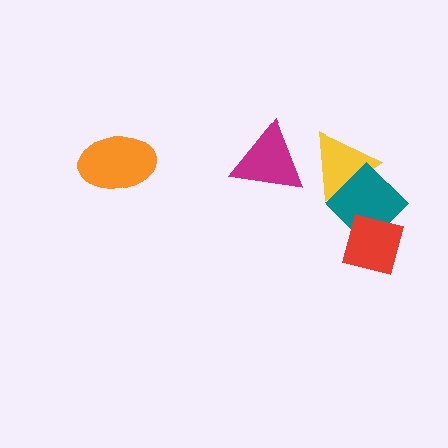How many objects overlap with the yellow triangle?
2 objects overlap with the yellow triangle.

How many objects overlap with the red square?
1 object overlaps with the red square.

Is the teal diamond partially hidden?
Yes, it is partially covered by another shape.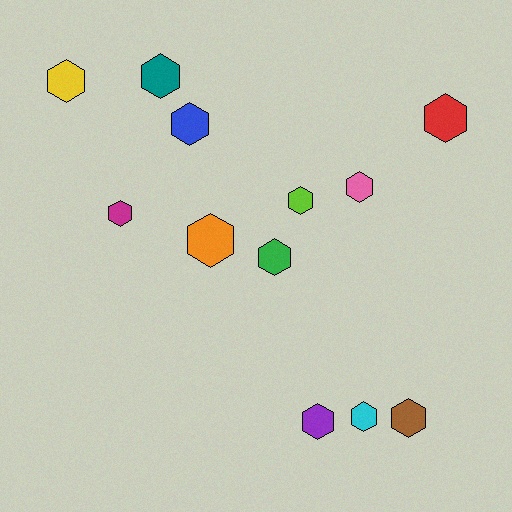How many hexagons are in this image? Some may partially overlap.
There are 12 hexagons.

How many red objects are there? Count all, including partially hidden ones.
There is 1 red object.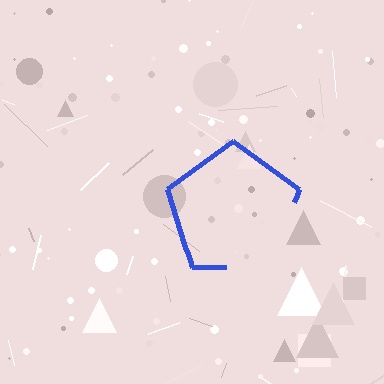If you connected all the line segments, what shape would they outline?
They would outline a pentagon.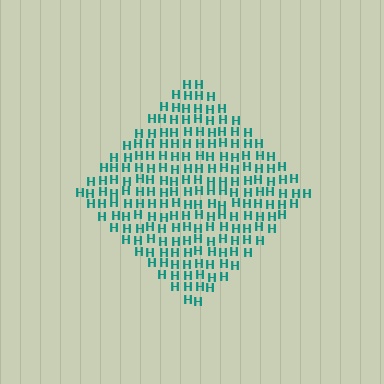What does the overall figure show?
The overall figure shows a diamond.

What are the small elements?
The small elements are letter H's.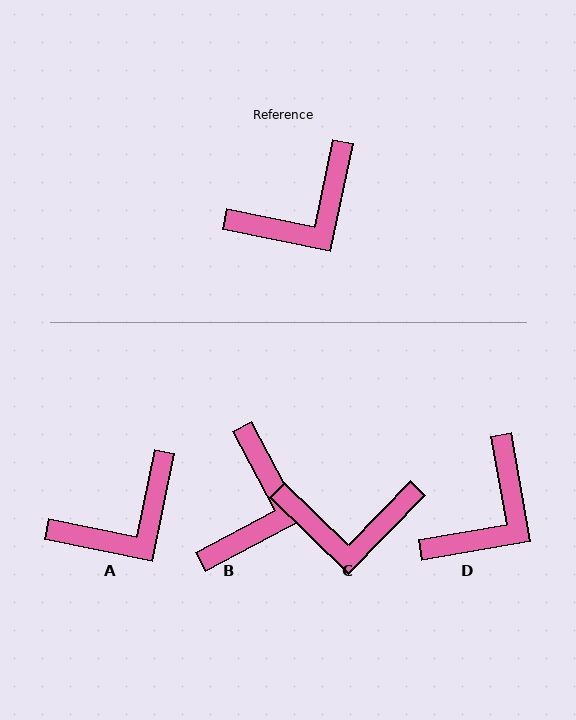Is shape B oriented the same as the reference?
No, it is off by about 40 degrees.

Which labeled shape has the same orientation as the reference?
A.